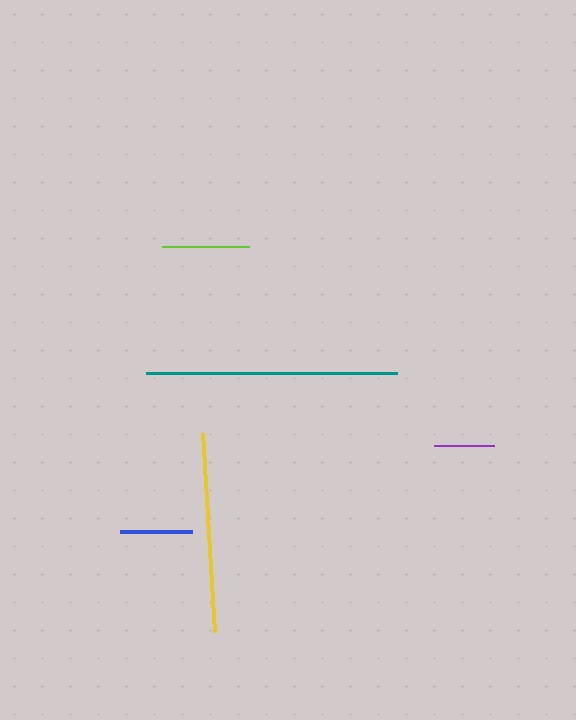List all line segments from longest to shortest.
From longest to shortest: teal, yellow, lime, blue, purple.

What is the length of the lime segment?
The lime segment is approximately 87 pixels long.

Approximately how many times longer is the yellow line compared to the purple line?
The yellow line is approximately 3.3 times the length of the purple line.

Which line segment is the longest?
The teal line is the longest at approximately 252 pixels.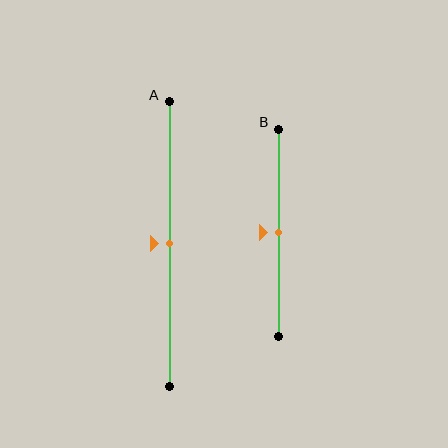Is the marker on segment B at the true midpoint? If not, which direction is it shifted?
Yes, the marker on segment B is at the true midpoint.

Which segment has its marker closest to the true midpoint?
Segment A has its marker closest to the true midpoint.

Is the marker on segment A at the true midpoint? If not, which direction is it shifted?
Yes, the marker on segment A is at the true midpoint.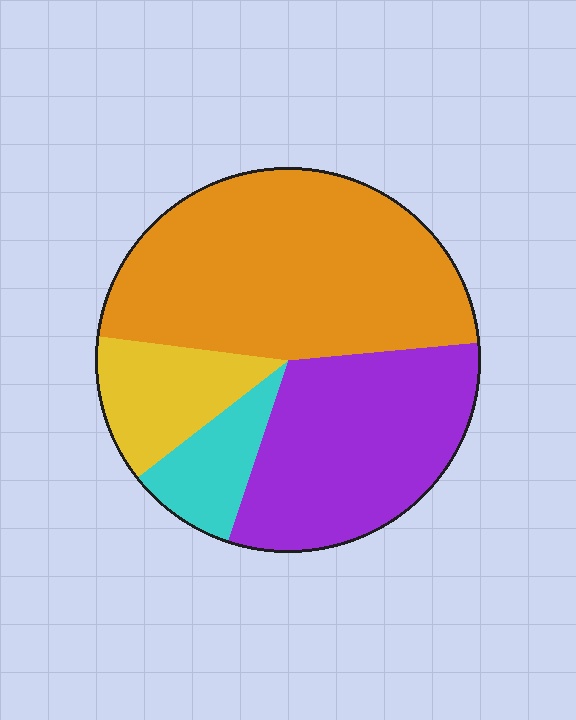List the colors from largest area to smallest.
From largest to smallest: orange, purple, yellow, cyan.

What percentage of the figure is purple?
Purple takes up about one third (1/3) of the figure.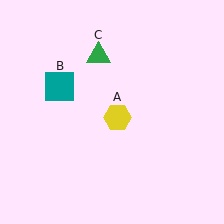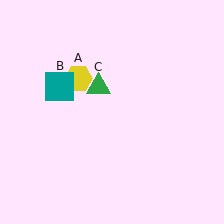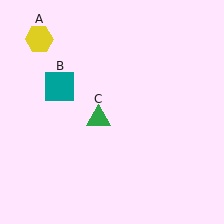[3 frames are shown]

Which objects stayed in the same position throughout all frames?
Teal square (object B) remained stationary.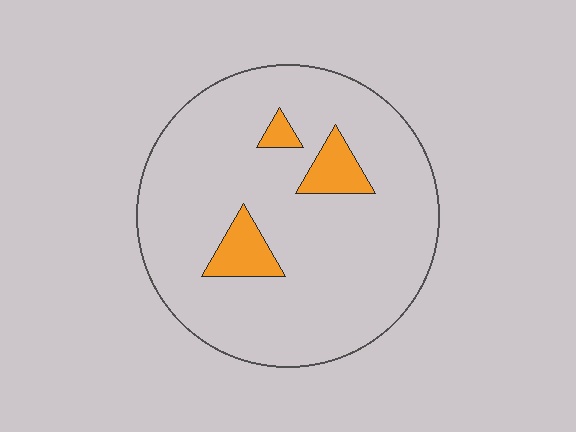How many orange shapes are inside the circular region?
3.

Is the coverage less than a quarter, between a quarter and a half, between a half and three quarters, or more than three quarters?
Less than a quarter.